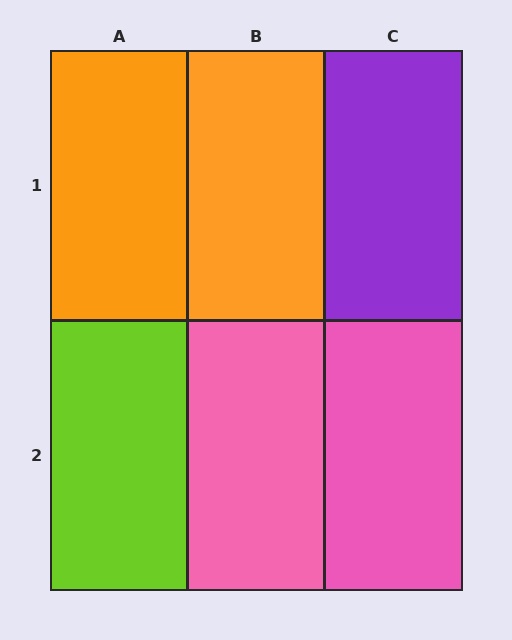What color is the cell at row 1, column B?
Orange.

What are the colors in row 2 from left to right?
Lime, pink, pink.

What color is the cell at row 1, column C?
Purple.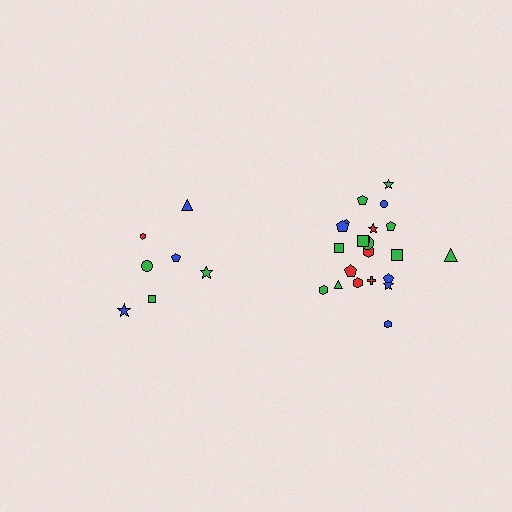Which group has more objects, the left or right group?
The right group.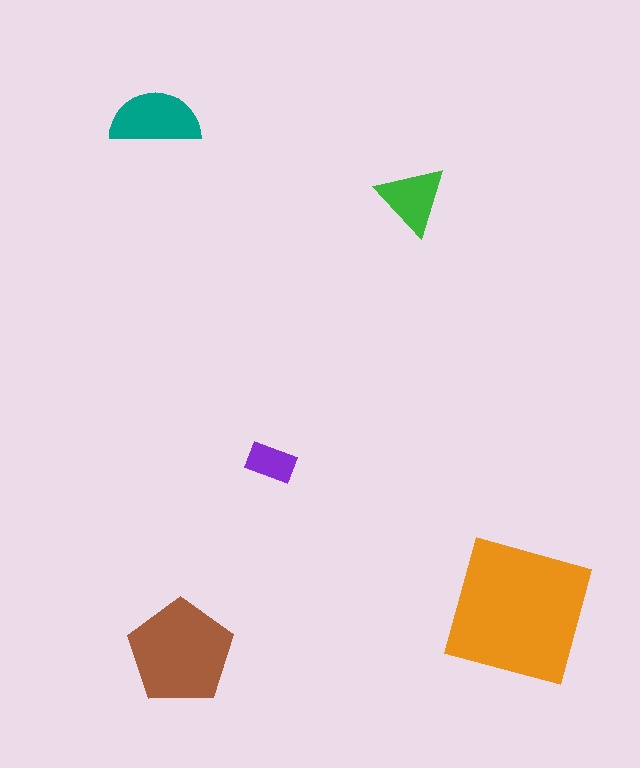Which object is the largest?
The orange square.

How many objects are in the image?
There are 5 objects in the image.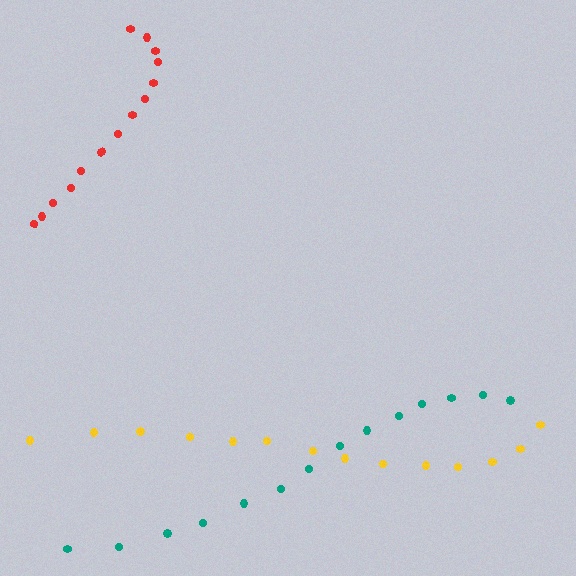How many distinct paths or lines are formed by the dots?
There are 3 distinct paths.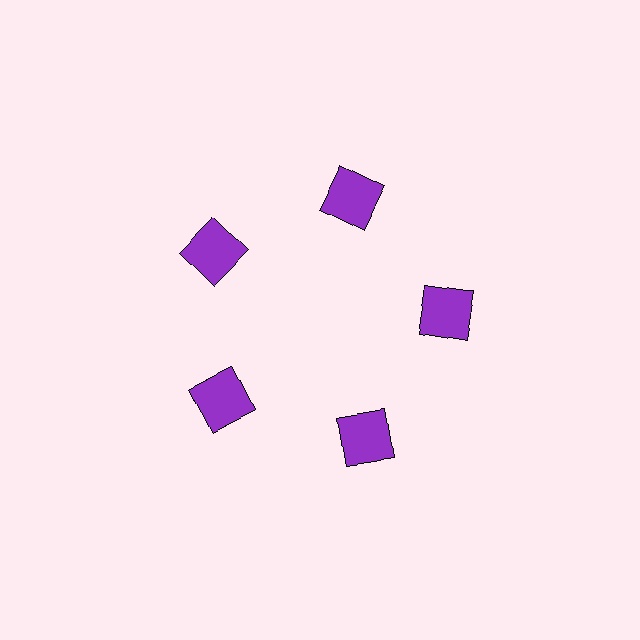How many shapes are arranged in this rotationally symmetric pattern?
There are 5 shapes, arranged in 5 groups of 1.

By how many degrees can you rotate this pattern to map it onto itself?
The pattern maps onto itself every 72 degrees of rotation.